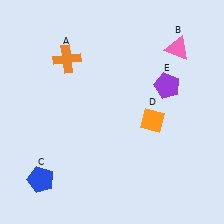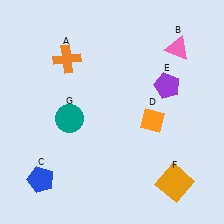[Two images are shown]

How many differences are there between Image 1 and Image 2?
There are 2 differences between the two images.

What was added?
An orange square (F), a teal circle (G) were added in Image 2.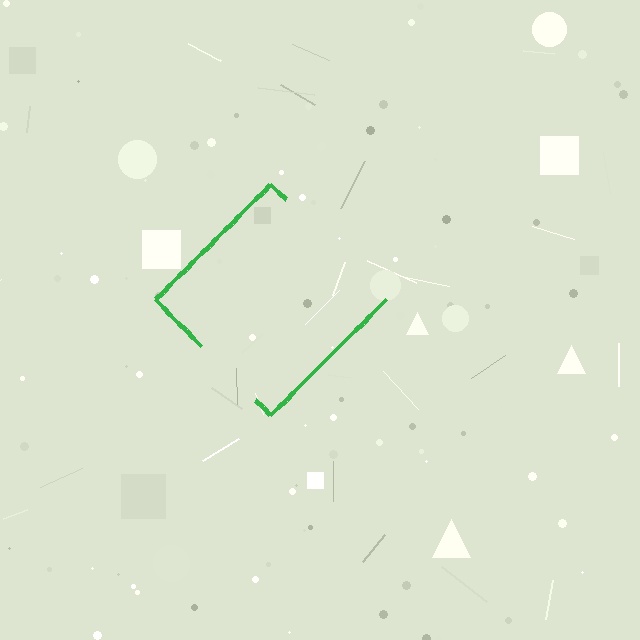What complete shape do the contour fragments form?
The contour fragments form a diamond.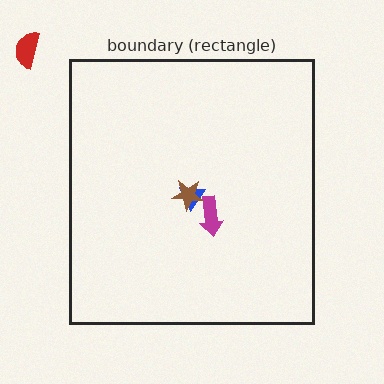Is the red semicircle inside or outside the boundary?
Outside.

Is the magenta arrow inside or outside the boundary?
Inside.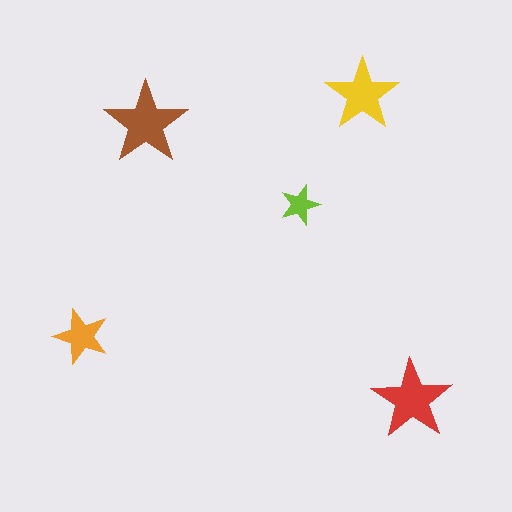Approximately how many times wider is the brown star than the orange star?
About 1.5 times wider.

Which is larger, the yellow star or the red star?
The red one.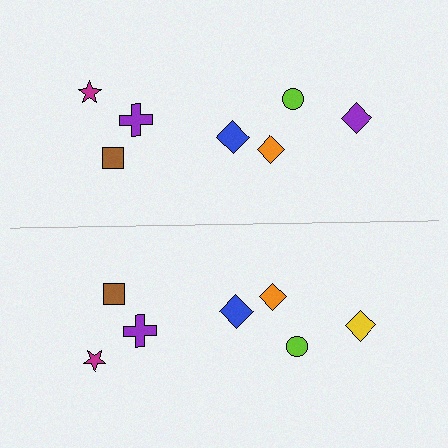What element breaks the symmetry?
The yellow diamond on the bottom side breaks the symmetry — its mirror counterpart is purple.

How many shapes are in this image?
There are 14 shapes in this image.